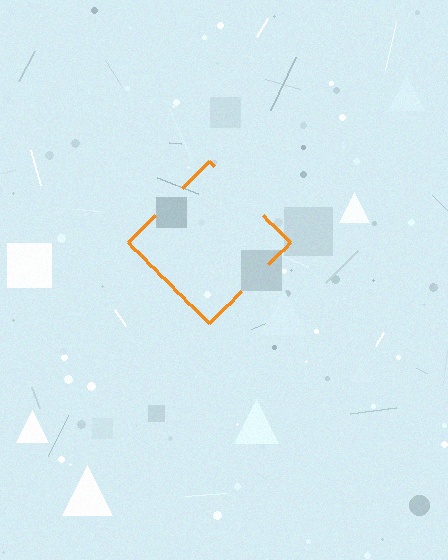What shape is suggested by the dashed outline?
The dashed outline suggests a diamond.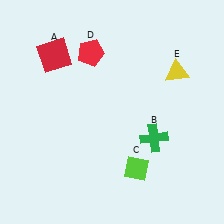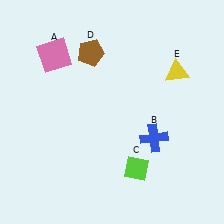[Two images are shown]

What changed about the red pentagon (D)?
In Image 1, D is red. In Image 2, it changed to brown.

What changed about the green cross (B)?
In Image 1, B is green. In Image 2, it changed to blue.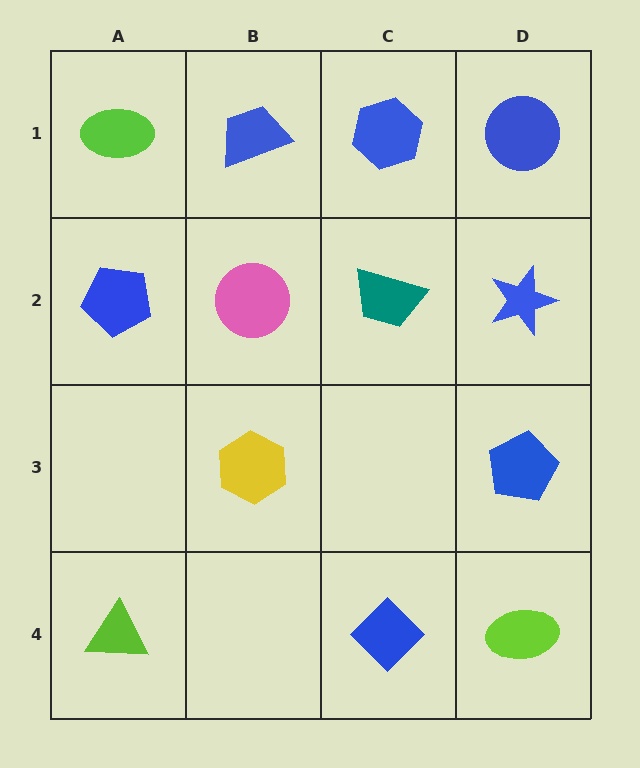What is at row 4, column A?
A lime triangle.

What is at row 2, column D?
A blue star.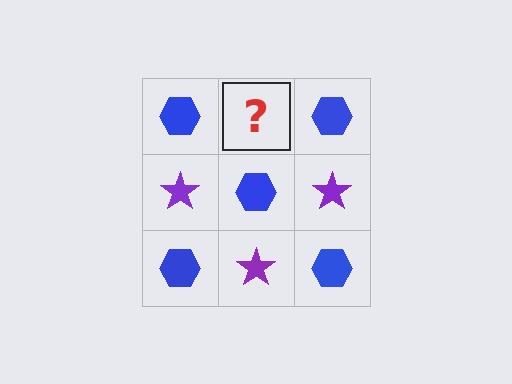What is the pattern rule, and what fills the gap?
The rule is that it alternates blue hexagon and purple star in a checkerboard pattern. The gap should be filled with a purple star.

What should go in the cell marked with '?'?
The missing cell should contain a purple star.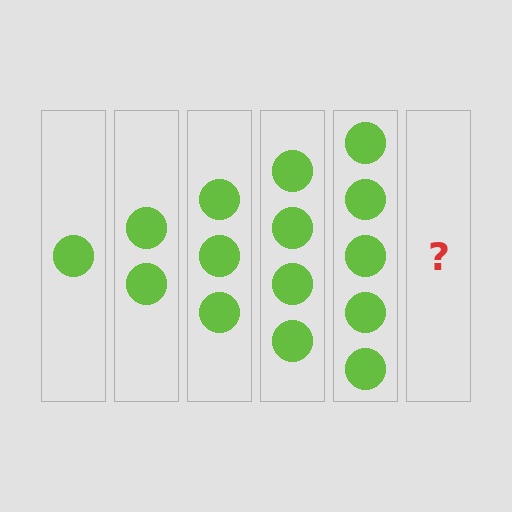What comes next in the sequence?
The next element should be 6 circles.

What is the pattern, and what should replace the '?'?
The pattern is that each step adds one more circle. The '?' should be 6 circles.